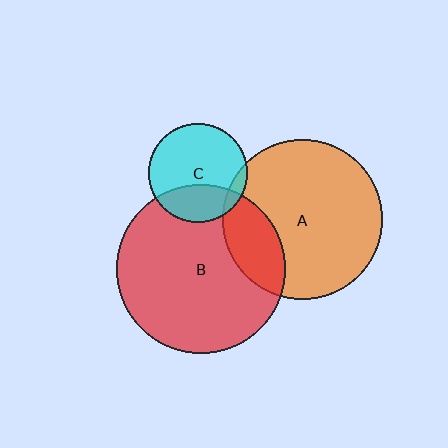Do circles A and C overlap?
Yes.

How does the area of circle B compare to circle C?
Approximately 2.9 times.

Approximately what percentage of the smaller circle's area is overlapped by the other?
Approximately 10%.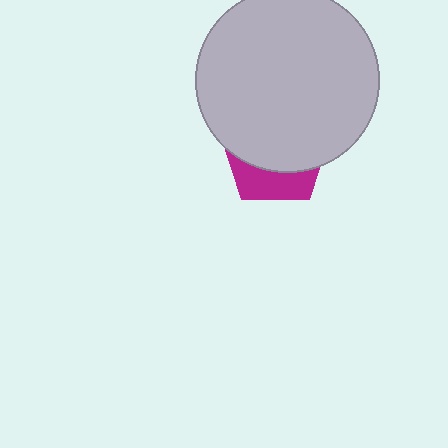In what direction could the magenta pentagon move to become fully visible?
The magenta pentagon could move down. That would shift it out from behind the light gray circle entirely.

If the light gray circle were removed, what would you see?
You would see the complete magenta pentagon.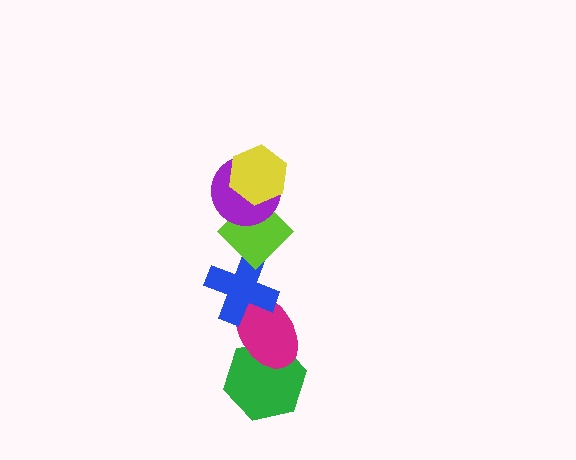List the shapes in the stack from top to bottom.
From top to bottom: the yellow hexagon, the purple circle, the lime diamond, the blue cross, the magenta ellipse, the green hexagon.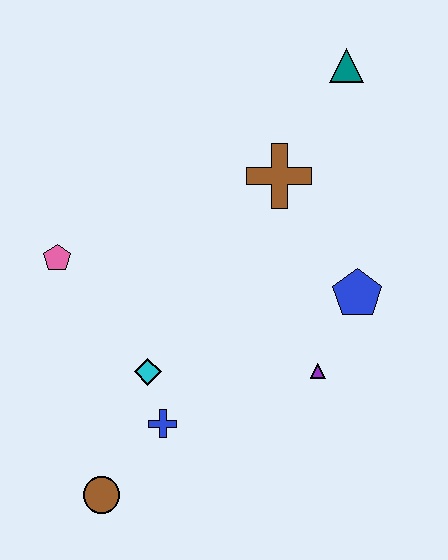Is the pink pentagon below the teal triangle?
Yes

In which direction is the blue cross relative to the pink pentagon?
The blue cross is below the pink pentagon.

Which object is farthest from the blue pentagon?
The brown circle is farthest from the blue pentagon.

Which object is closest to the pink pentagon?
The cyan diamond is closest to the pink pentagon.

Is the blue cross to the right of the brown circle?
Yes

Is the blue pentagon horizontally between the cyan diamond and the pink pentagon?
No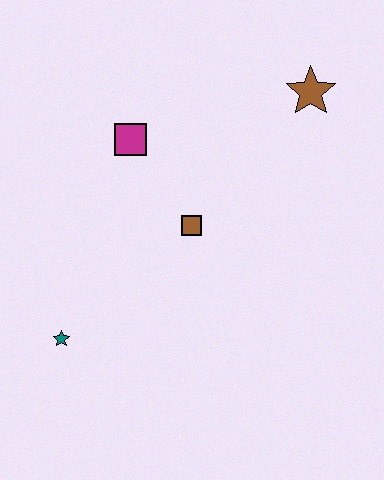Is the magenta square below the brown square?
No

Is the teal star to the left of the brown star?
Yes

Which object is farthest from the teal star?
The brown star is farthest from the teal star.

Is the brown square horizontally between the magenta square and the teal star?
No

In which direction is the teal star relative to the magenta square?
The teal star is below the magenta square.